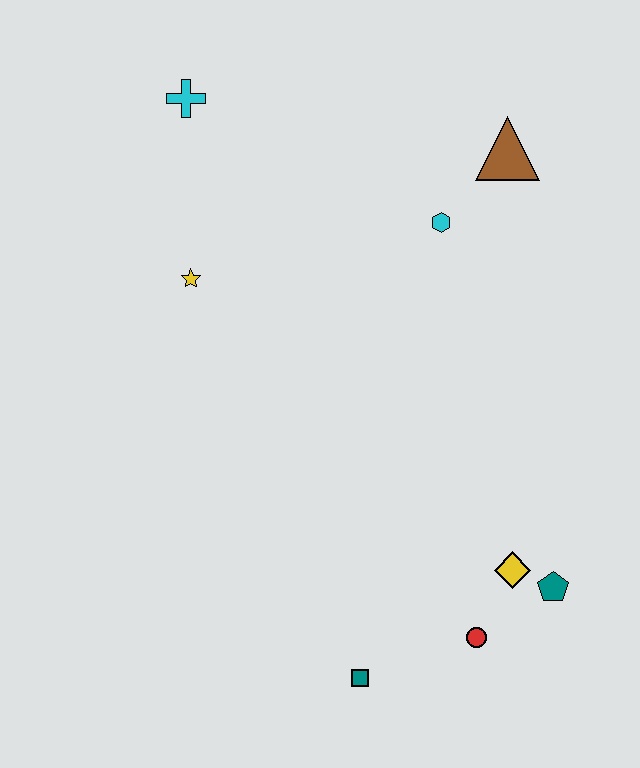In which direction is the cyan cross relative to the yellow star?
The cyan cross is above the yellow star.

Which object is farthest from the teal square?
The cyan cross is farthest from the teal square.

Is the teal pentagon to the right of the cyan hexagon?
Yes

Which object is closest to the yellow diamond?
The teal pentagon is closest to the yellow diamond.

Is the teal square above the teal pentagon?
No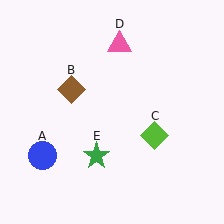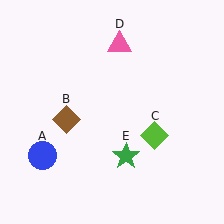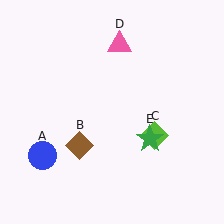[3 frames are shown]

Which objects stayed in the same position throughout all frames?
Blue circle (object A) and lime diamond (object C) and pink triangle (object D) remained stationary.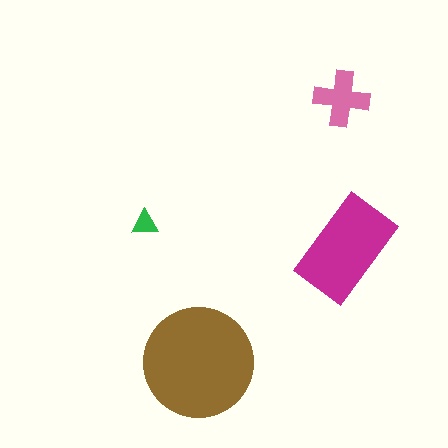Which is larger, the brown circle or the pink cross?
The brown circle.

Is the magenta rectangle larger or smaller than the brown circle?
Smaller.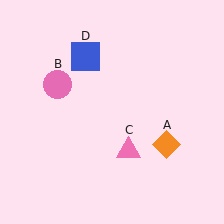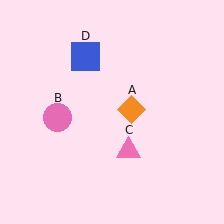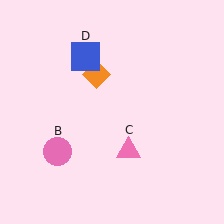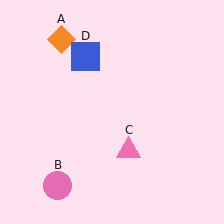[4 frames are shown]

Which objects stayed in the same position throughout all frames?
Pink triangle (object C) and blue square (object D) remained stationary.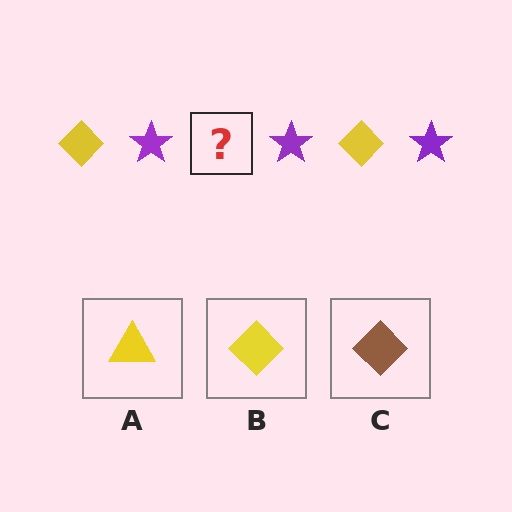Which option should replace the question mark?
Option B.